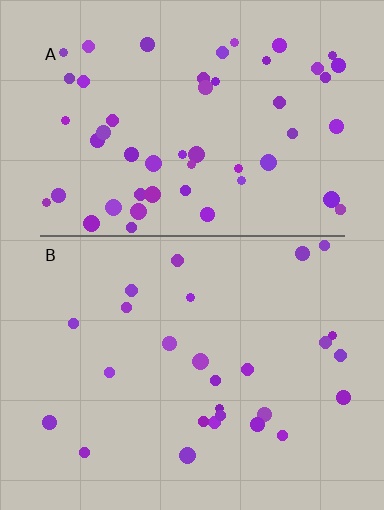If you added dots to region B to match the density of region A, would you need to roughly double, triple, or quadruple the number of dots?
Approximately double.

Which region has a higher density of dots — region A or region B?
A (the top).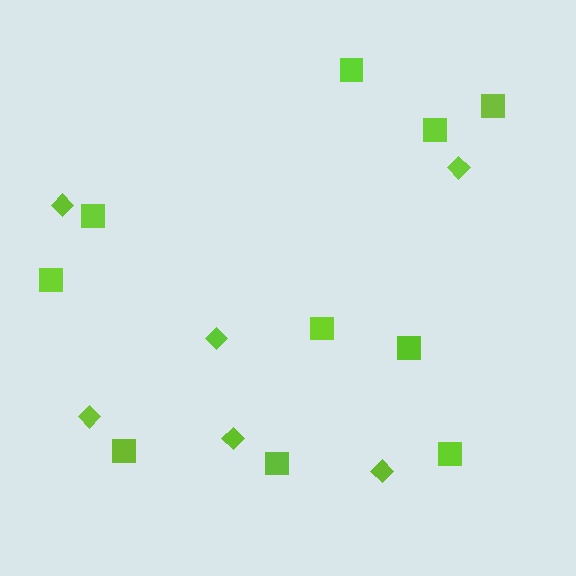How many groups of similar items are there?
There are 2 groups: one group of diamonds (6) and one group of squares (10).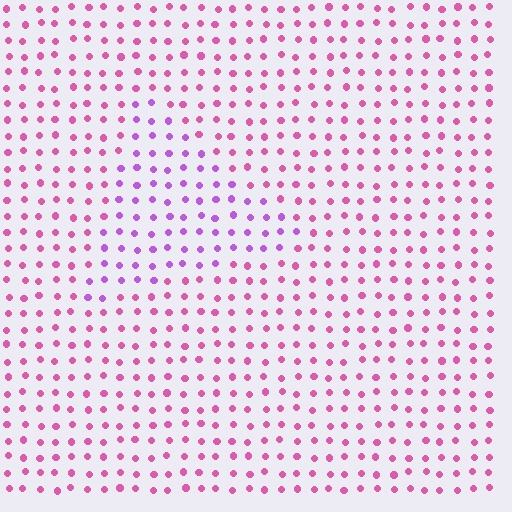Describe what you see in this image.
The image is filled with small pink elements in a uniform arrangement. A triangle-shaped region is visible where the elements are tinted to a slightly different hue, forming a subtle color boundary.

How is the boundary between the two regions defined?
The boundary is defined purely by a slight shift in hue (about 39 degrees). Spacing, size, and orientation are identical on both sides.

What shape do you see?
I see a triangle.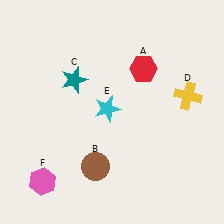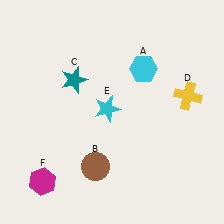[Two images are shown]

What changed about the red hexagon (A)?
In Image 1, A is red. In Image 2, it changed to cyan.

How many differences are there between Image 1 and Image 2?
There are 2 differences between the two images.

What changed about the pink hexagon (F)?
In Image 1, F is pink. In Image 2, it changed to magenta.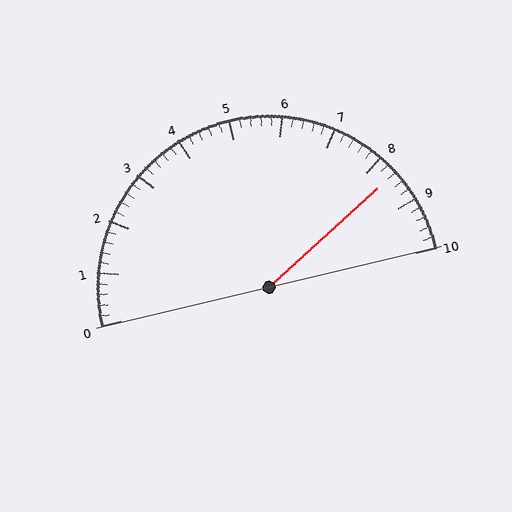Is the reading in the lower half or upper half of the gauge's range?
The reading is in the upper half of the range (0 to 10).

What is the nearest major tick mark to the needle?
The nearest major tick mark is 8.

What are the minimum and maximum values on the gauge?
The gauge ranges from 0 to 10.